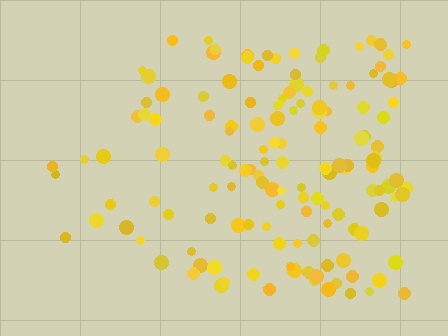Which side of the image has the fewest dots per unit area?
The left.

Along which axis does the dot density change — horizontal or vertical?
Horizontal.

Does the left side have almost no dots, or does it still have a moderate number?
Still a moderate number, just noticeably fewer than the right.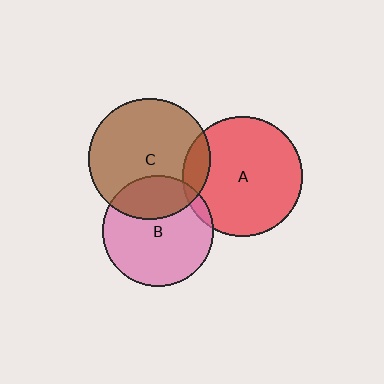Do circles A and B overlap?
Yes.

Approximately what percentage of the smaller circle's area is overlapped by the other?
Approximately 5%.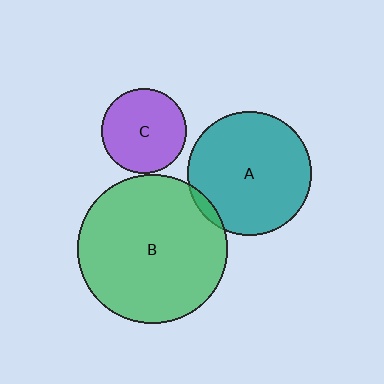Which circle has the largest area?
Circle B (green).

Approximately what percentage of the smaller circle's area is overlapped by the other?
Approximately 5%.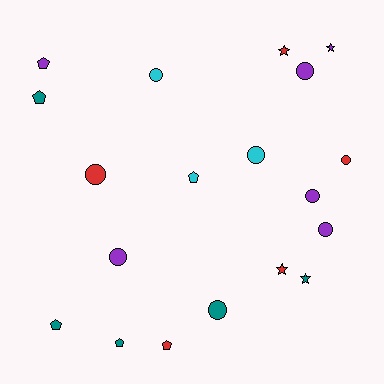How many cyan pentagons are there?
There is 1 cyan pentagon.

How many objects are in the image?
There are 19 objects.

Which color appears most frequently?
Purple, with 6 objects.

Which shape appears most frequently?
Circle, with 9 objects.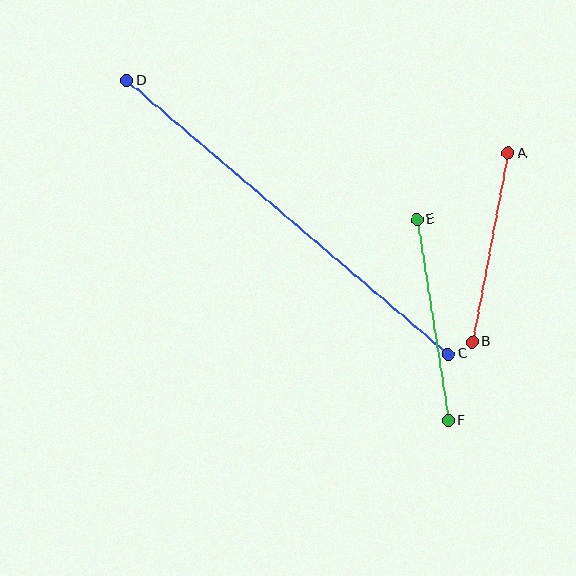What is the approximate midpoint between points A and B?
The midpoint is at approximately (490, 248) pixels.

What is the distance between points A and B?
The distance is approximately 192 pixels.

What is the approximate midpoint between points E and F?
The midpoint is at approximately (433, 320) pixels.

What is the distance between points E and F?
The distance is approximately 203 pixels.